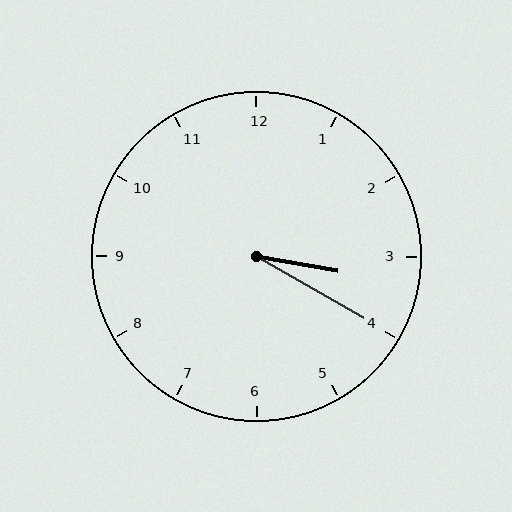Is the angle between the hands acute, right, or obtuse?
It is acute.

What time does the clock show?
3:20.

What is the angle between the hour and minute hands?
Approximately 20 degrees.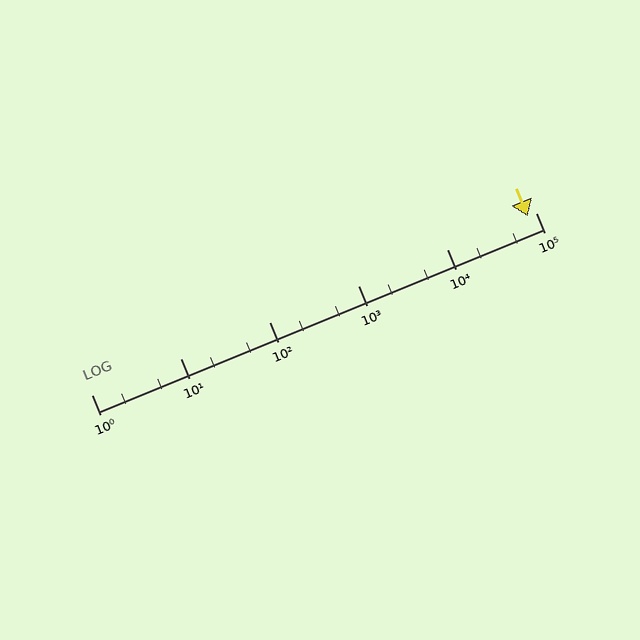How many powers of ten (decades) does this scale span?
The scale spans 5 decades, from 1 to 100000.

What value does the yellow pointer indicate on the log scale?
The pointer indicates approximately 81000.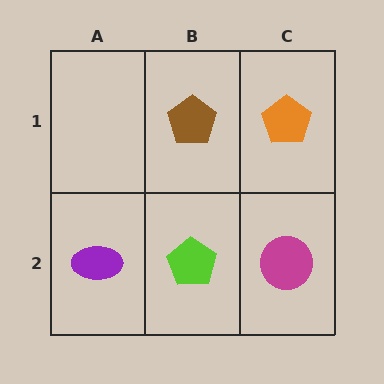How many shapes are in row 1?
2 shapes.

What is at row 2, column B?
A lime pentagon.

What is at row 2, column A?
A purple ellipse.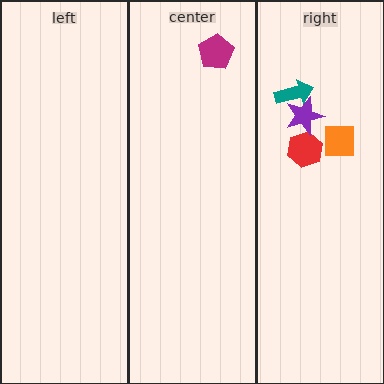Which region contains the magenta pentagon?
The center region.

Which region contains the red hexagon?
The right region.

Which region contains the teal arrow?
The right region.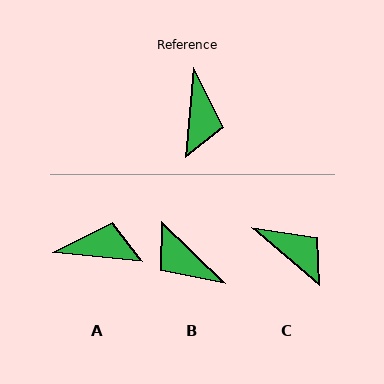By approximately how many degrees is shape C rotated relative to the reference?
Approximately 55 degrees counter-clockwise.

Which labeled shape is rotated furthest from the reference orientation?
B, about 129 degrees away.